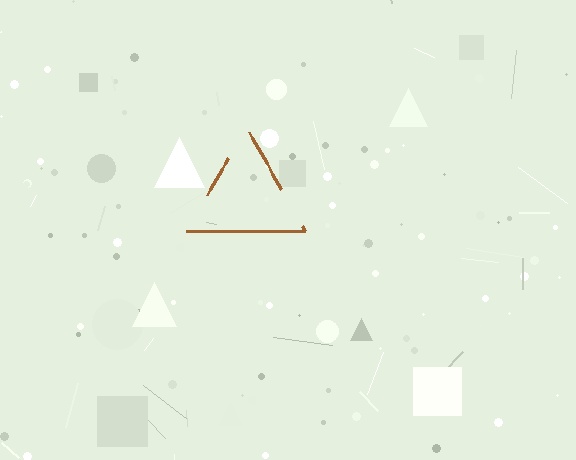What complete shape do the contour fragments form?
The contour fragments form a triangle.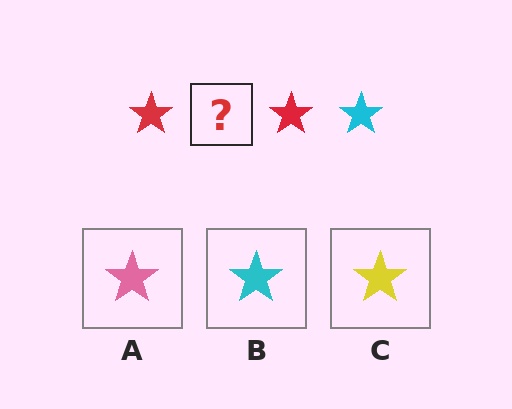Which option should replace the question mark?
Option B.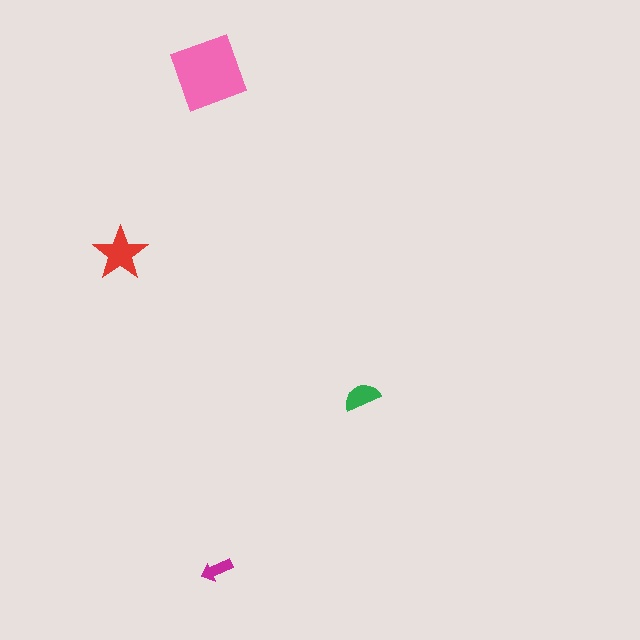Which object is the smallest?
The magenta arrow.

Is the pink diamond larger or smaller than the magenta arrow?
Larger.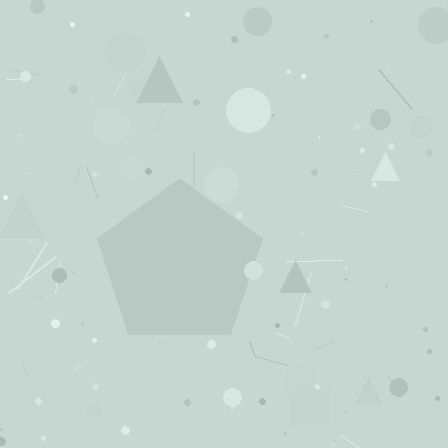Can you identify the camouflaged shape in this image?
The camouflaged shape is a pentagon.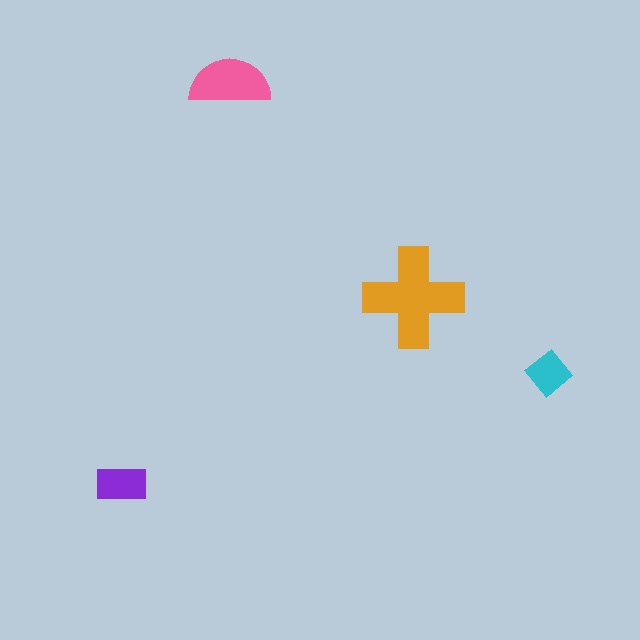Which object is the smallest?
The cyan diamond.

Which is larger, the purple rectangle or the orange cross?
The orange cross.